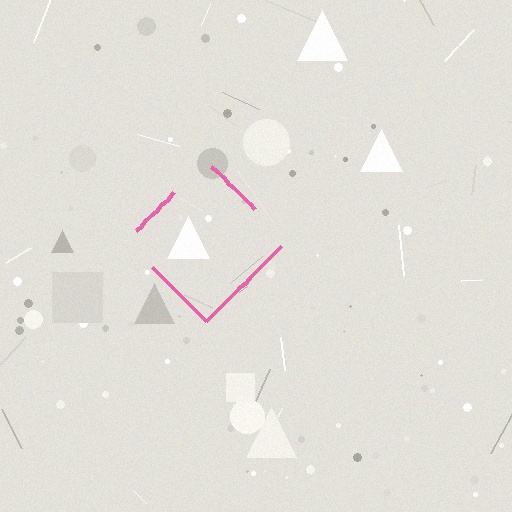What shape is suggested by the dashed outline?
The dashed outline suggests a diamond.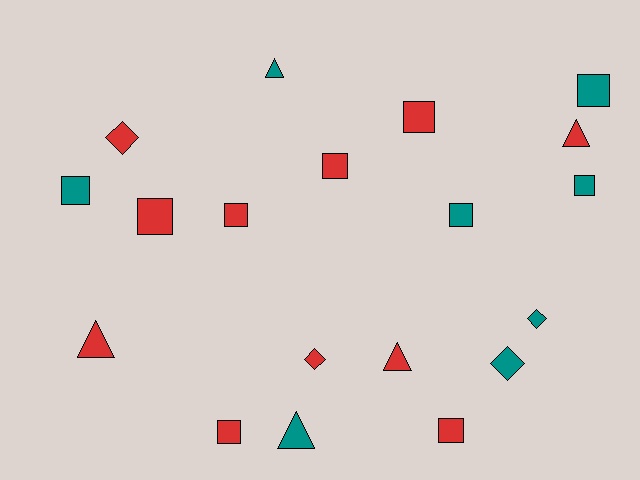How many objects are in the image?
There are 19 objects.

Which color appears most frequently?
Red, with 11 objects.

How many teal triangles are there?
There are 2 teal triangles.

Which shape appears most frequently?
Square, with 10 objects.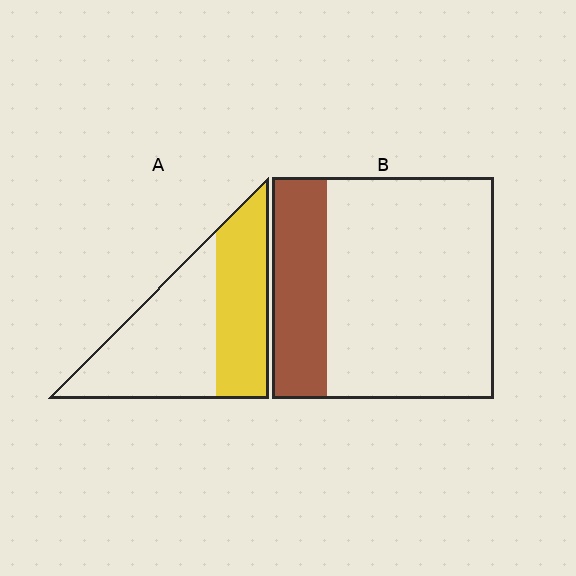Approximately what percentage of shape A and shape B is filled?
A is approximately 40% and B is approximately 25%.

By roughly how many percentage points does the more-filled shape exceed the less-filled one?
By roughly 15 percentage points (A over B).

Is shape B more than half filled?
No.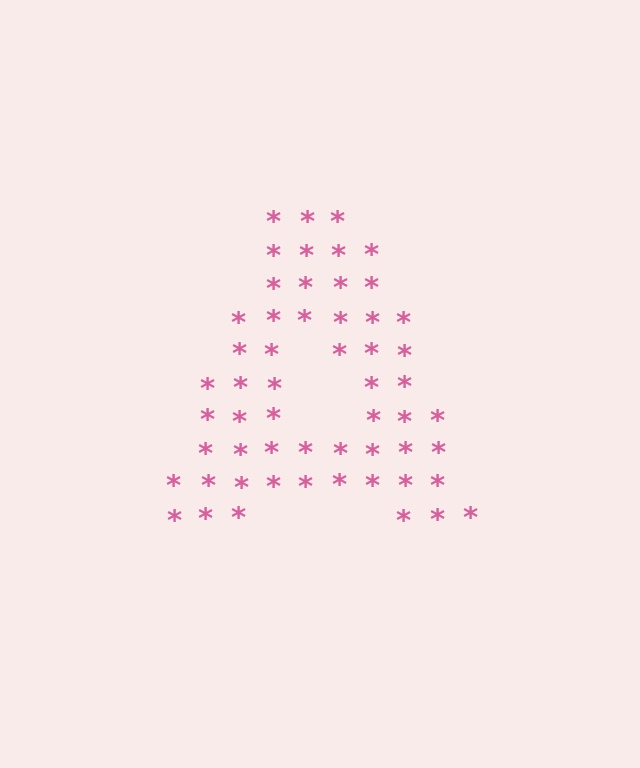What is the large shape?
The large shape is the letter A.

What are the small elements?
The small elements are asterisks.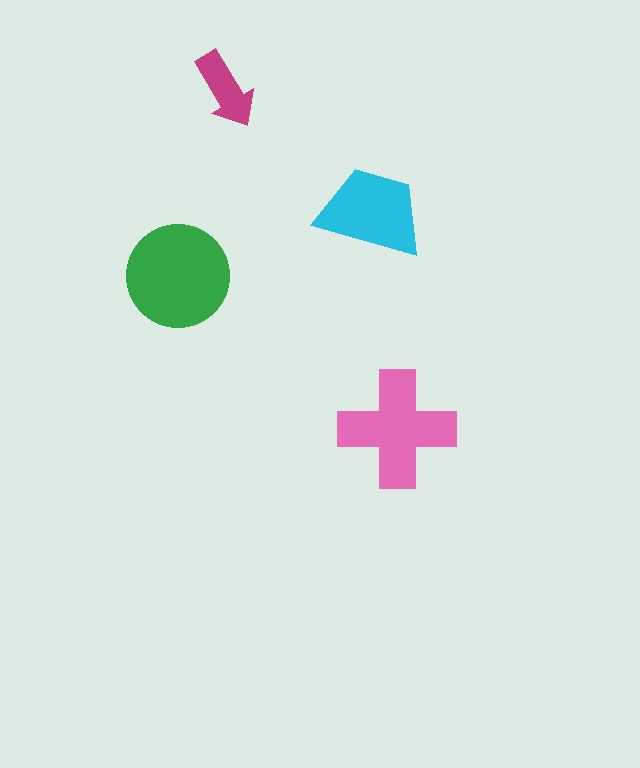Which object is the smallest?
The magenta arrow.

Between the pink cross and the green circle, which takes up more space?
The green circle.